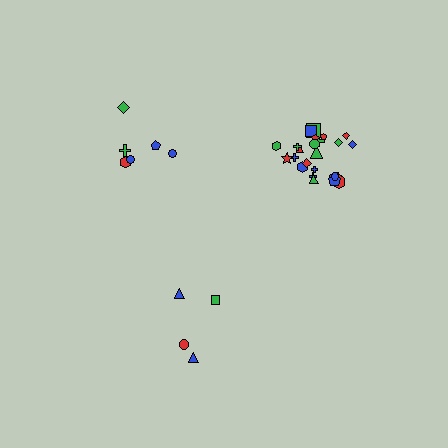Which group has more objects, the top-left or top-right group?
The top-right group.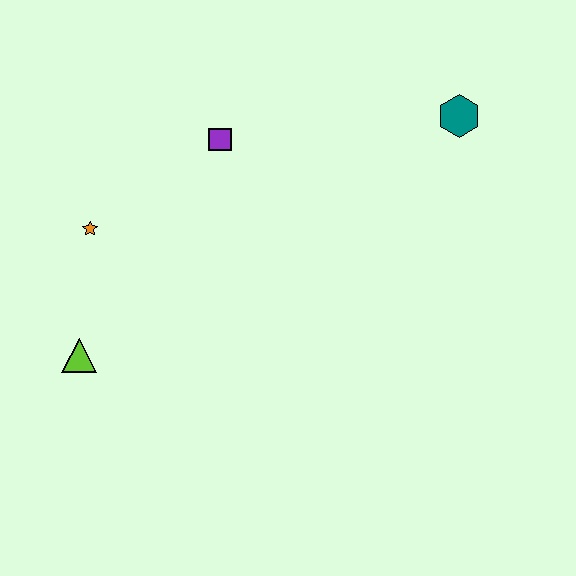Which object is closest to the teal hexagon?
The purple square is closest to the teal hexagon.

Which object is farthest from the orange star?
The teal hexagon is farthest from the orange star.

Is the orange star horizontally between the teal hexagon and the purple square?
No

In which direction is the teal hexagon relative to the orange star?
The teal hexagon is to the right of the orange star.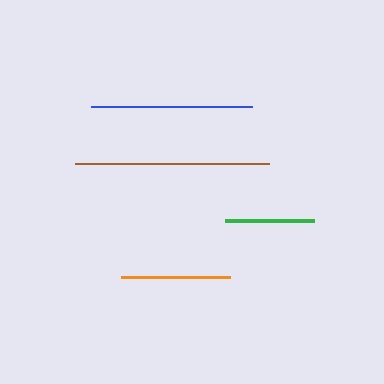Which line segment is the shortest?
The green line is the shortest at approximately 89 pixels.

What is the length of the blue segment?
The blue segment is approximately 161 pixels long.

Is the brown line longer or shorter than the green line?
The brown line is longer than the green line.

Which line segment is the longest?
The brown line is the longest at approximately 193 pixels.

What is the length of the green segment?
The green segment is approximately 89 pixels long.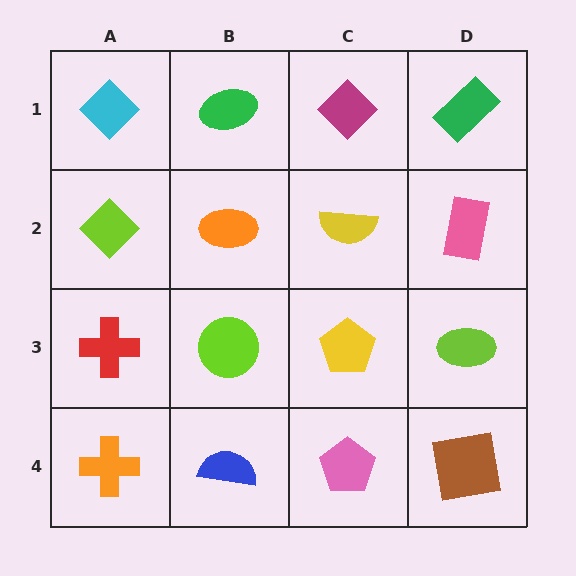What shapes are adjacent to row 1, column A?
A lime diamond (row 2, column A), a green ellipse (row 1, column B).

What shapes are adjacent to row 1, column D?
A pink rectangle (row 2, column D), a magenta diamond (row 1, column C).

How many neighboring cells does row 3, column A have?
3.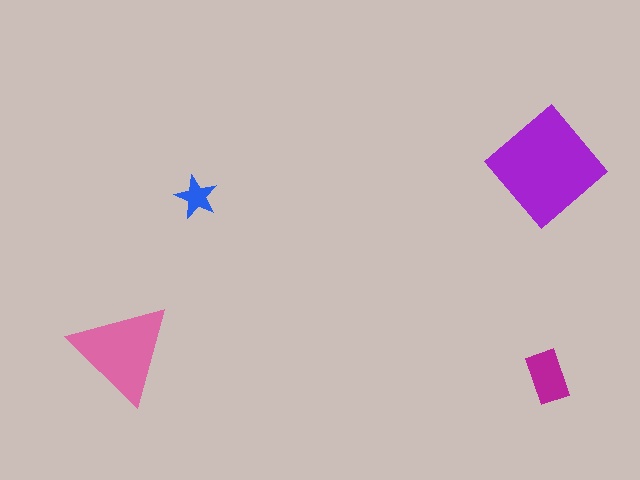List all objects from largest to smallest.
The purple diamond, the pink triangle, the magenta rectangle, the blue star.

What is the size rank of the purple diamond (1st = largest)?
1st.